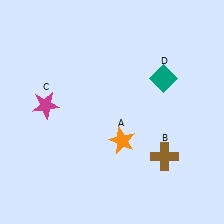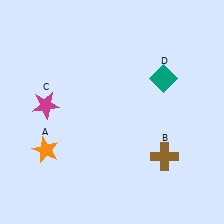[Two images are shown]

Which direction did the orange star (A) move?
The orange star (A) moved left.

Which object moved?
The orange star (A) moved left.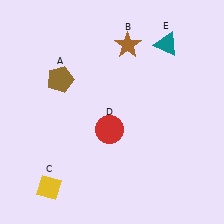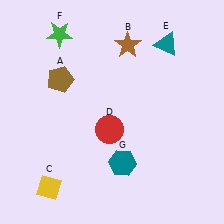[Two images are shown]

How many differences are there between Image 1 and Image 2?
There are 2 differences between the two images.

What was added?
A green star (F), a teal hexagon (G) were added in Image 2.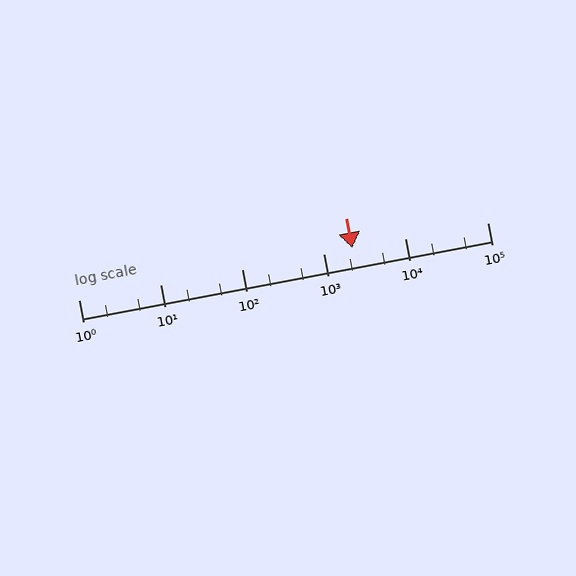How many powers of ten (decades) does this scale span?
The scale spans 5 decades, from 1 to 100000.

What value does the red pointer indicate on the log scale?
The pointer indicates approximately 2200.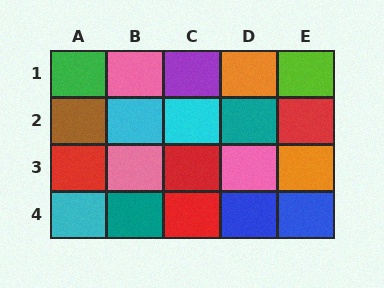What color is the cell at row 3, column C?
Red.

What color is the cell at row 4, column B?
Teal.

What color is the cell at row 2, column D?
Teal.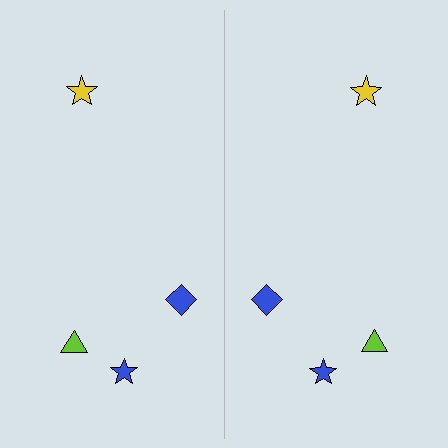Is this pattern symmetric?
Yes, this pattern has bilateral (reflection) symmetry.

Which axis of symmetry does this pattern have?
The pattern has a vertical axis of symmetry running through the center of the image.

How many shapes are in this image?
There are 8 shapes in this image.